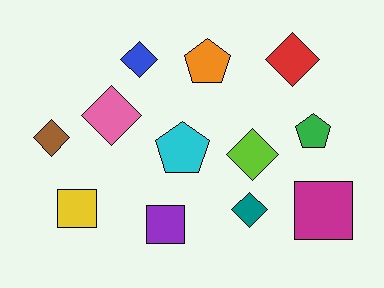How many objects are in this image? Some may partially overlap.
There are 12 objects.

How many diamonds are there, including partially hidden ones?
There are 6 diamonds.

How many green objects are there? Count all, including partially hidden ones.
There is 1 green object.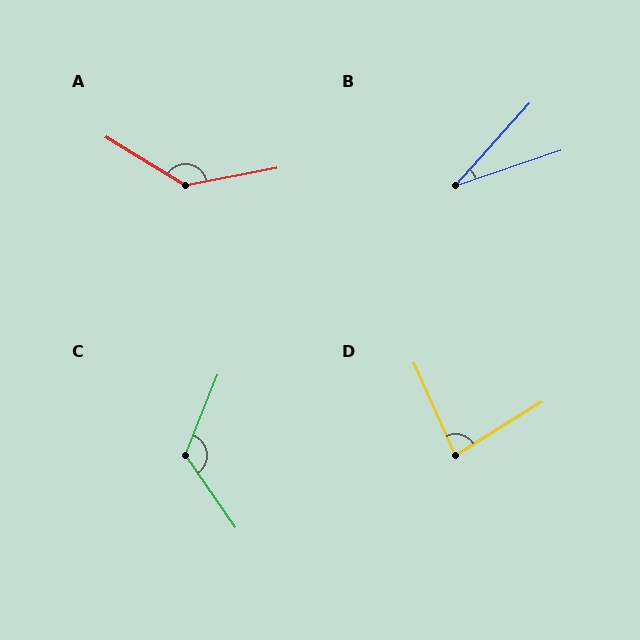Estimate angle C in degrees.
Approximately 123 degrees.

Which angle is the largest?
A, at approximately 138 degrees.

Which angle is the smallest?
B, at approximately 29 degrees.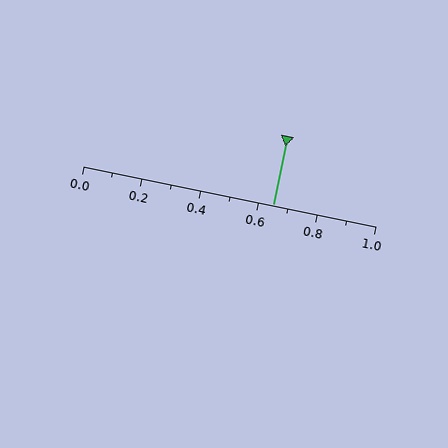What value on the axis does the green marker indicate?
The marker indicates approximately 0.65.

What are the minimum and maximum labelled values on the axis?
The axis runs from 0.0 to 1.0.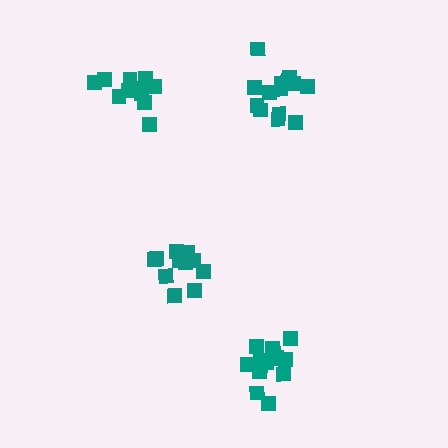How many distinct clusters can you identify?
There are 4 distinct clusters.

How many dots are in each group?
Group 1: 14 dots, Group 2: 12 dots, Group 3: 11 dots, Group 4: 14 dots (51 total).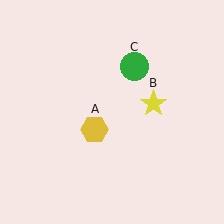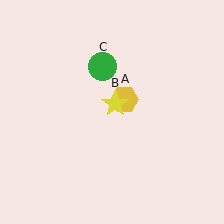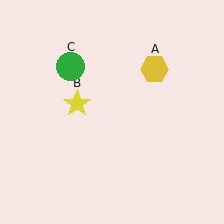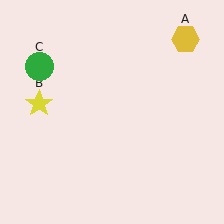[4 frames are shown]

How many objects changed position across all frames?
3 objects changed position: yellow hexagon (object A), yellow star (object B), green circle (object C).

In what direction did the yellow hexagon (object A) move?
The yellow hexagon (object A) moved up and to the right.